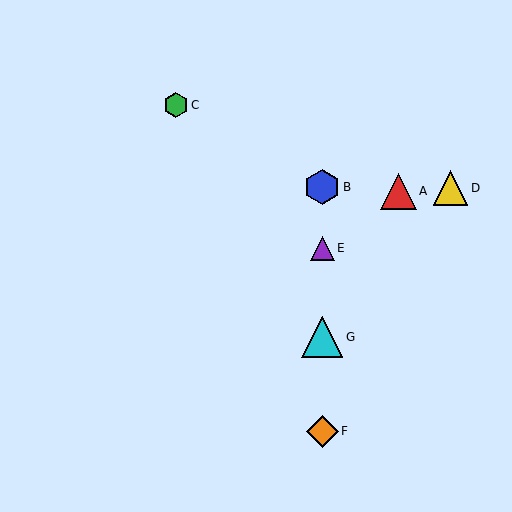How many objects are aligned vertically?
4 objects (B, E, F, G) are aligned vertically.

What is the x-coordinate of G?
Object G is at x≈322.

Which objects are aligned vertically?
Objects B, E, F, G are aligned vertically.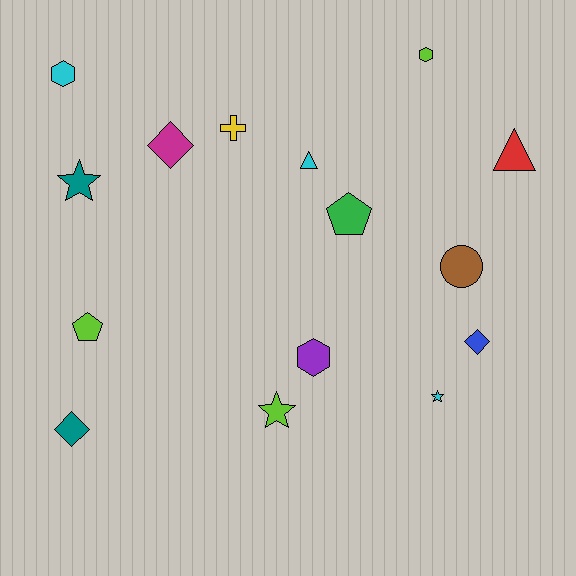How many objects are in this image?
There are 15 objects.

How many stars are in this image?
There are 3 stars.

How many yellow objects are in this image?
There is 1 yellow object.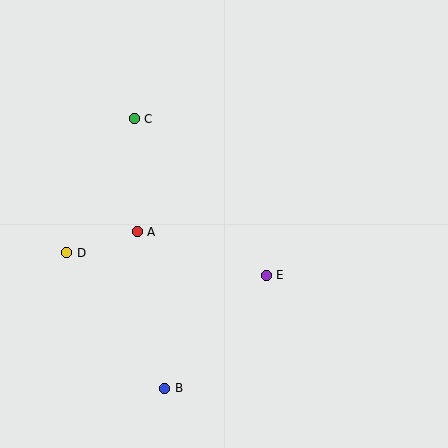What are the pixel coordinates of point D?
Point D is at (67, 253).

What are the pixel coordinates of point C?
Point C is at (134, 119).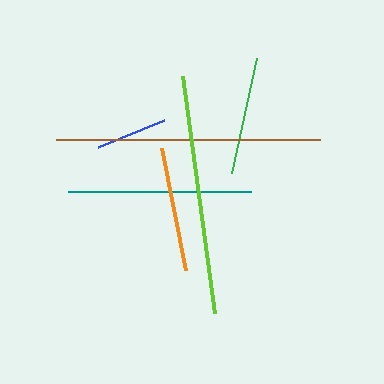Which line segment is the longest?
The brown line is the longest at approximately 263 pixels.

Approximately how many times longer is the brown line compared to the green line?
The brown line is approximately 2.2 times the length of the green line.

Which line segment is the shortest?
The blue line is the shortest at approximately 71 pixels.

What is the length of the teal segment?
The teal segment is approximately 183 pixels long.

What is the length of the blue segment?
The blue segment is approximately 71 pixels long.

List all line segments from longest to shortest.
From longest to shortest: brown, lime, teal, orange, green, blue.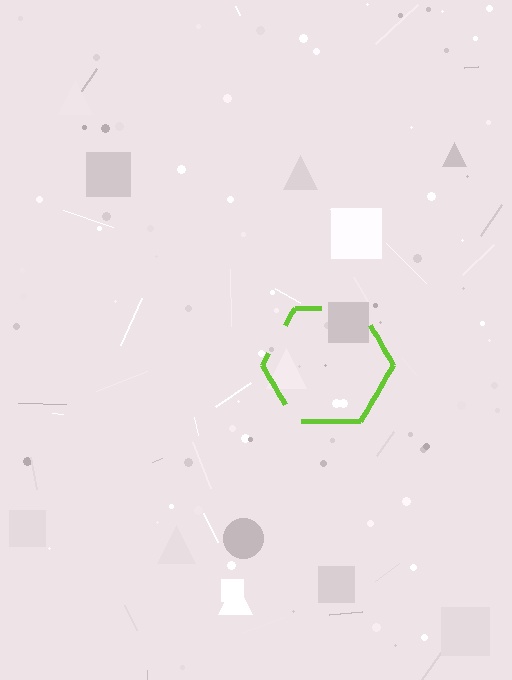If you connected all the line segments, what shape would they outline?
They would outline a hexagon.